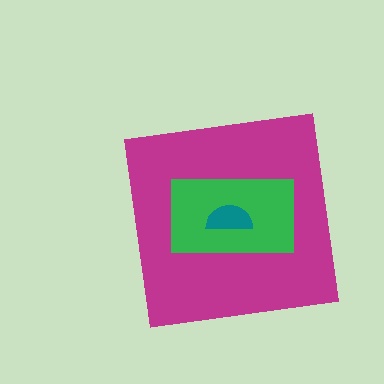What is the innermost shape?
The teal semicircle.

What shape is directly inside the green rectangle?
The teal semicircle.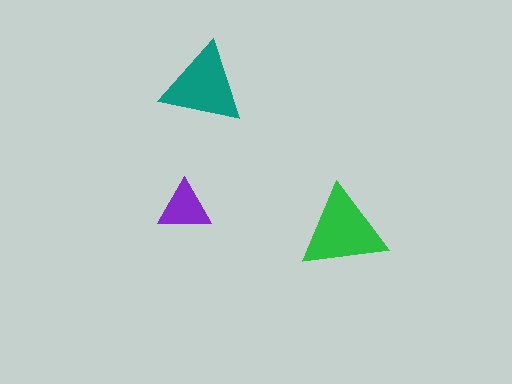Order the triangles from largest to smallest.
the green one, the teal one, the purple one.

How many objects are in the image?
There are 3 objects in the image.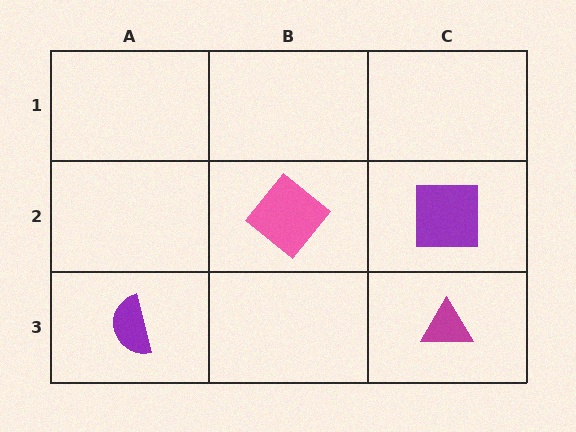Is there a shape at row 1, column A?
No, that cell is empty.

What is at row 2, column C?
A purple square.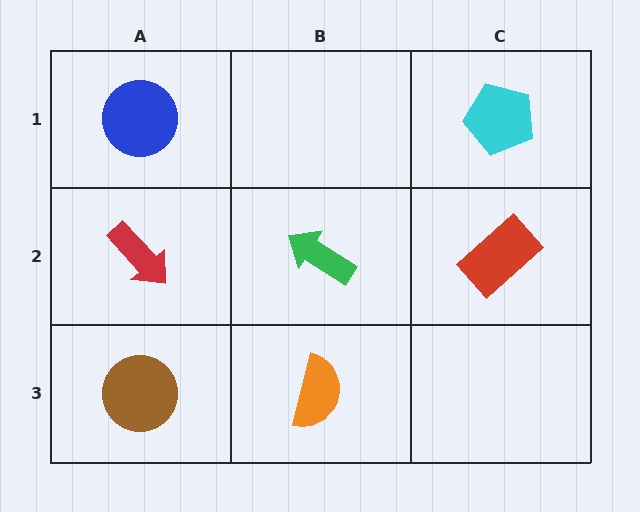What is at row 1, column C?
A cyan pentagon.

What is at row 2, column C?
A red rectangle.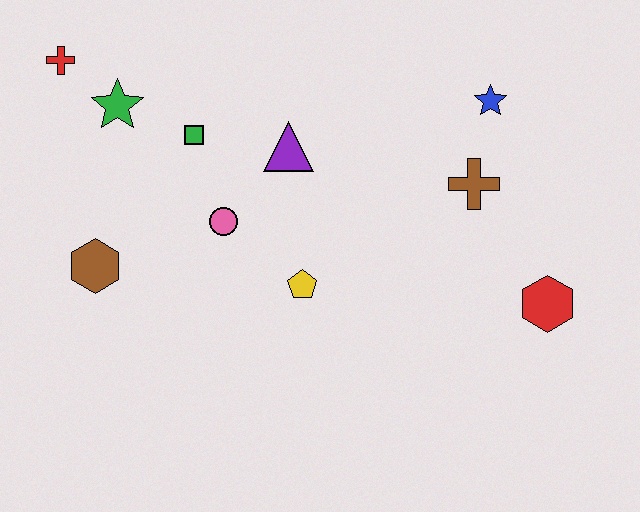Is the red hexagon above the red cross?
No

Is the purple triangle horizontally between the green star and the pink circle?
No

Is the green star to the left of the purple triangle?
Yes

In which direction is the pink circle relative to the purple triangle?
The pink circle is below the purple triangle.